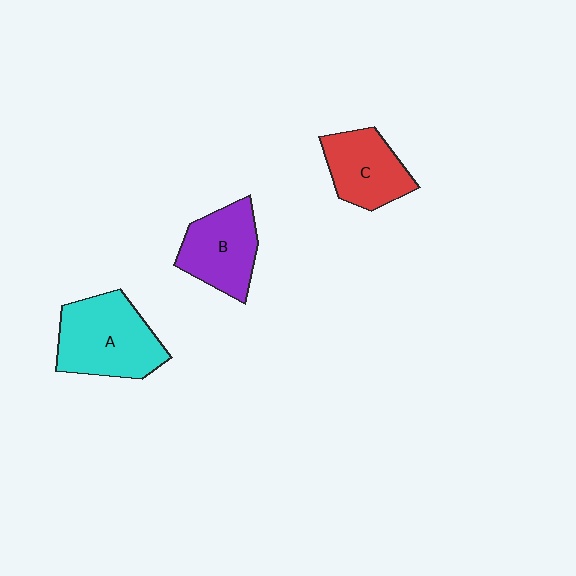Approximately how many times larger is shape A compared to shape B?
Approximately 1.3 times.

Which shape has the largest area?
Shape A (cyan).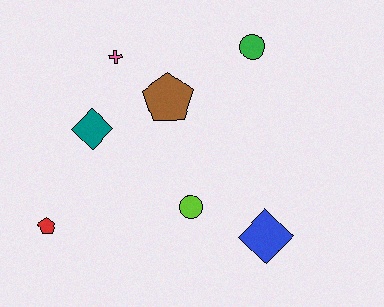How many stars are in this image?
There are no stars.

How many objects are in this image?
There are 7 objects.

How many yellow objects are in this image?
There are no yellow objects.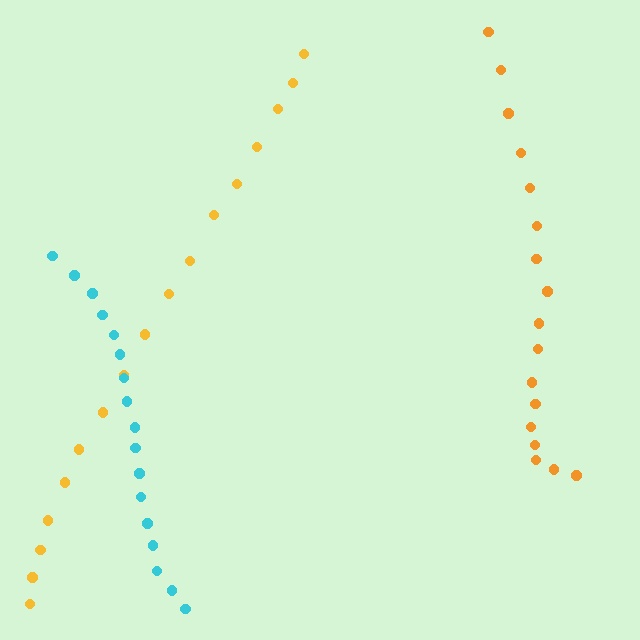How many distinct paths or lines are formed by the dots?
There are 3 distinct paths.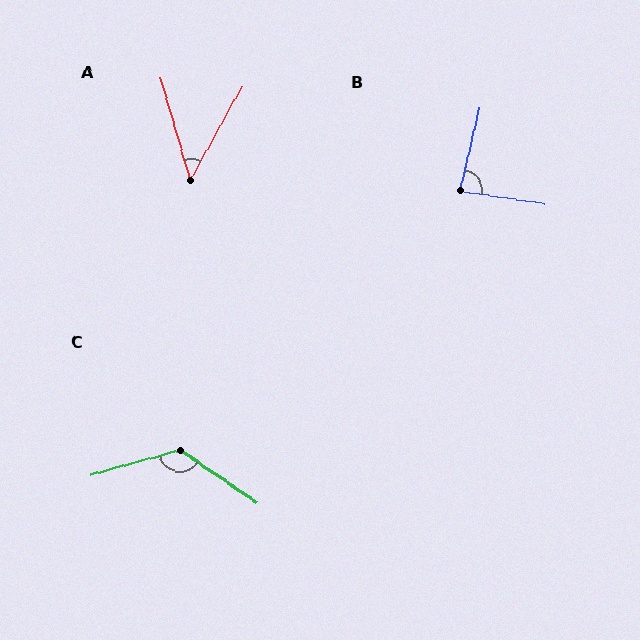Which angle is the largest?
C, at approximately 130 degrees.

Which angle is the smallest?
A, at approximately 45 degrees.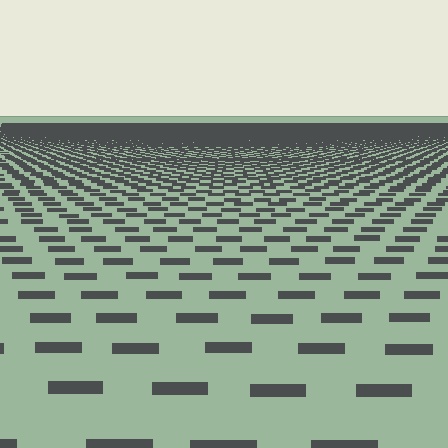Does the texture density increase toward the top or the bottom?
Density increases toward the top.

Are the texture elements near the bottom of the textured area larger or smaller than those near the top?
Larger. Near the bottom, elements are closer to the viewer and appear at a bigger on-screen size.